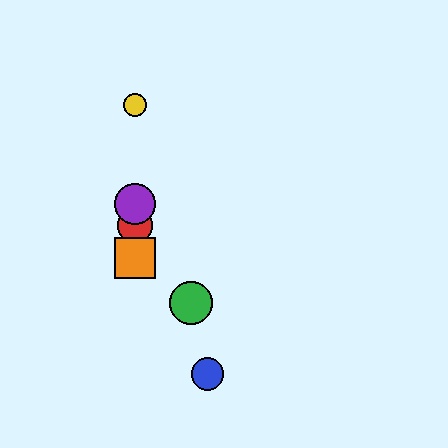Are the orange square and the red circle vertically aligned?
Yes, both are at x≈135.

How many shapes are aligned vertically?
4 shapes (the red circle, the yellow circle, the purple circle, the orange square) are aligned vertically.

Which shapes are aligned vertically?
The red circle, the yellow circle, the purple circle, the orange square are aligned vertically.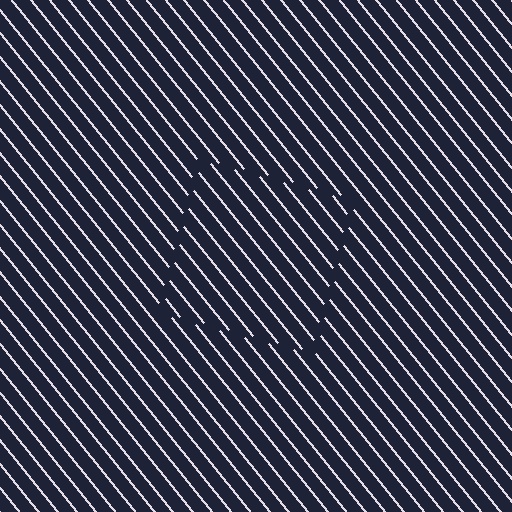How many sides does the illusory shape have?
4 sides — the line-ends trace a square.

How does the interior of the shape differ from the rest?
The interior of the shape contains the same grating, shifted by half a period — the contour is defined by the phase discontinuity where line-ends from the inner and outer gratings abut.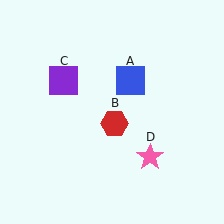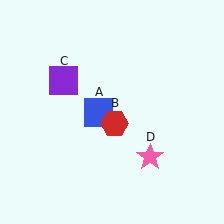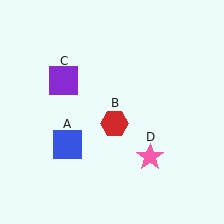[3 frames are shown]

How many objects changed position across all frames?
1 object changed position: blue square (object A).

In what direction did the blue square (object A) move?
The blue square (object A) moved down and to the left.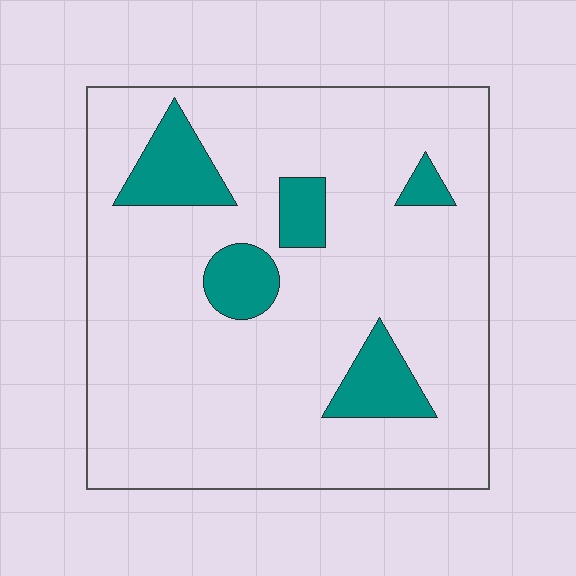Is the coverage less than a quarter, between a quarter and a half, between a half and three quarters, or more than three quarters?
Less than a quarter.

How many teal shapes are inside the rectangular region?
5.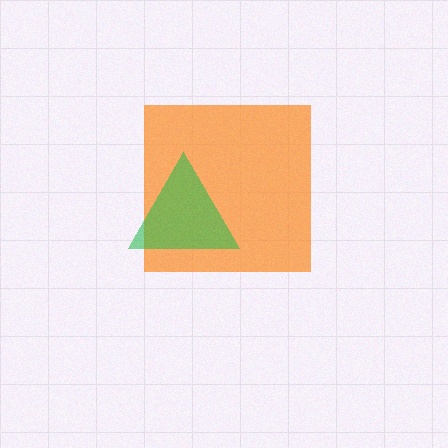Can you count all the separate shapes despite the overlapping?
Yes, there are 2 separate shapes.